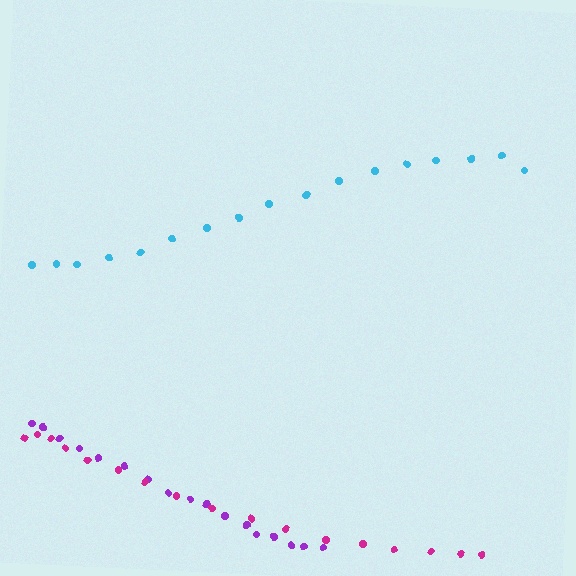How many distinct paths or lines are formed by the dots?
There are 3 distinct paths.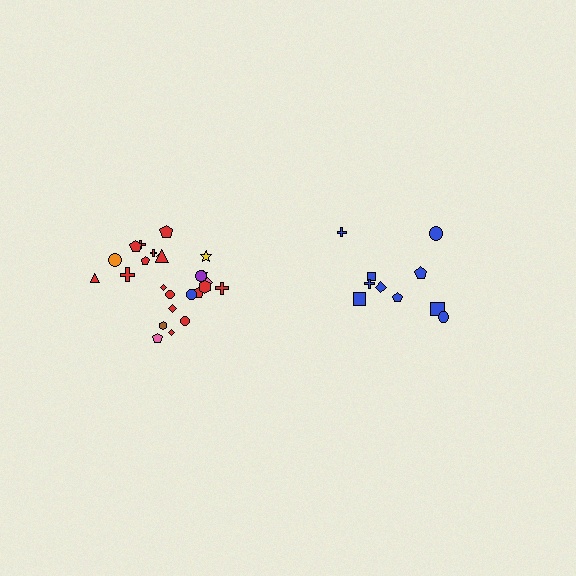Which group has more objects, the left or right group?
The left group.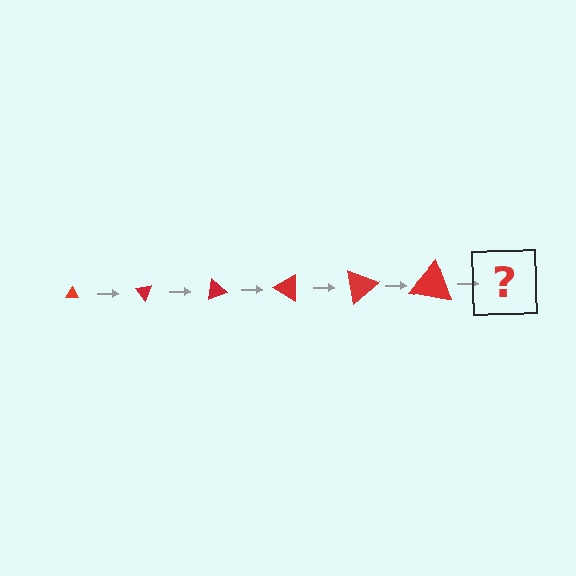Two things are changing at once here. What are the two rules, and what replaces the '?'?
The two rules are that the triangle grows larger each step and it rotates 50 degrees each step. The '?' should be a triangle, larger than the previous one and rotated 300 degrees from the start.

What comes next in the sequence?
The next element should be a triangle, larger than the previous one and rotated 300 degrees from the start.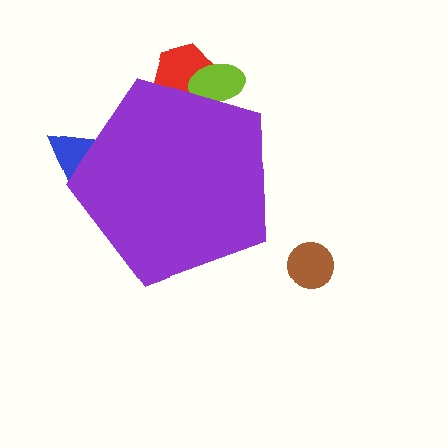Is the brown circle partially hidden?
No, the brown circle is fully visible.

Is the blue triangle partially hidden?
Yes, the blue triangle is partially hidden behind the purple pentagon.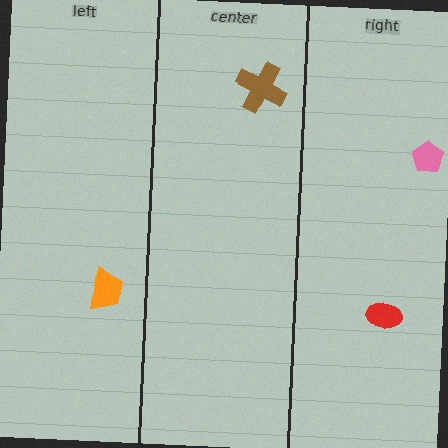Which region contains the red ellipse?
The right region.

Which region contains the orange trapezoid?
The left region.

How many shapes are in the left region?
1.